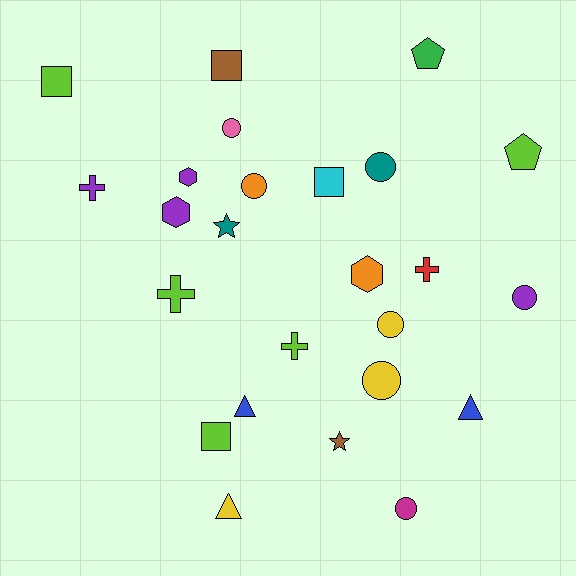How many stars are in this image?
There are 2 stars.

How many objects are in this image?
There are 25 objects.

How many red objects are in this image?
There is 1 red object.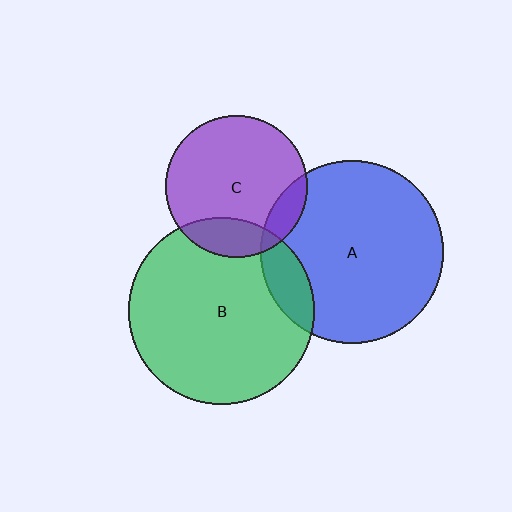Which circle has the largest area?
Circle B (green).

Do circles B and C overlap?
Yes.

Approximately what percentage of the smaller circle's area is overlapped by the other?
Approximately 20%.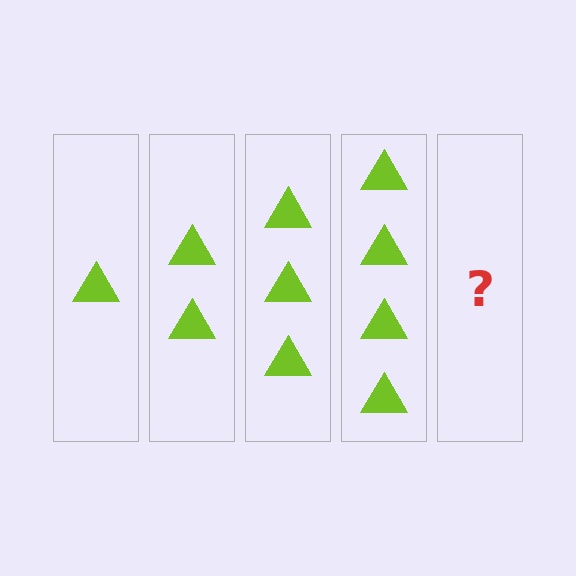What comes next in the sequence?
The next element should be 5 triangles.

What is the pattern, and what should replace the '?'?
The pattern is that each step adds one more triangle. The '?' should be 5 triangles.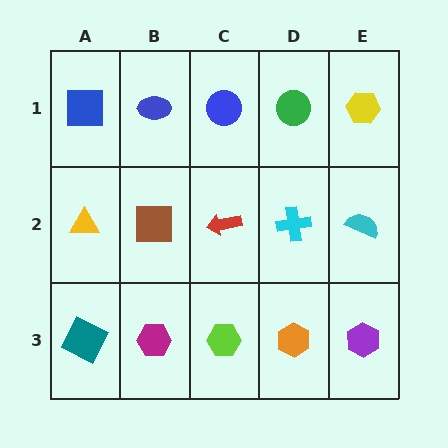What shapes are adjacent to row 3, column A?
A yellow triangle (row 2, column A), a magenta hexagon (row 3, column B).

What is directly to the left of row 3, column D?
A lime hexagon.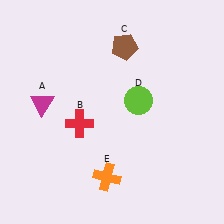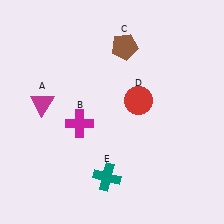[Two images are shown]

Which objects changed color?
B changed from red to magenta. D changed from lime to red. E changed from orange to teal.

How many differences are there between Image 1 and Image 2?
There are 3 differences between the two images.